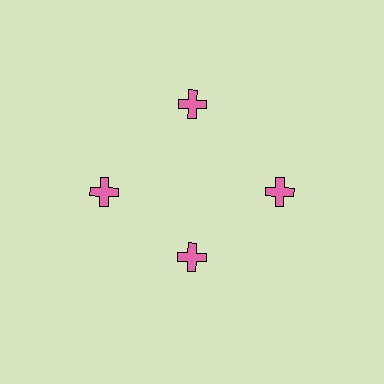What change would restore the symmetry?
The symmetry would be restored by moving it outward, back onto the ring so that all 4 crosses sit at equal angles and equal distance from the center.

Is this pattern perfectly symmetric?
No. The 4 pink crosses are arranged in a ring, but one element near the 6 o'clock position is pulled inward toward the center, breaking the 4-fold rotational symmetry.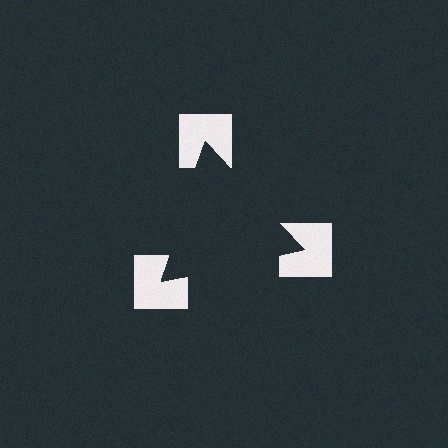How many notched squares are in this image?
There are 3 — one at each vertex of the illusory triangle.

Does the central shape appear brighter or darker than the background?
It typically appears slightly darker than the background, even though no actual brightness change is drawn.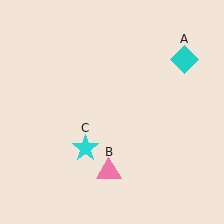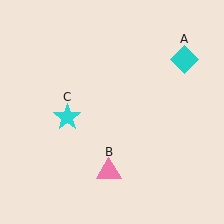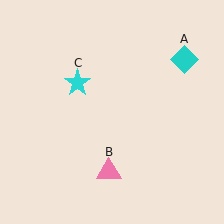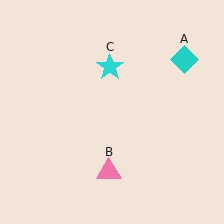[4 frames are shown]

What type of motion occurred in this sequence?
The cyan star (object C) rotated clockwise around the center of the scene.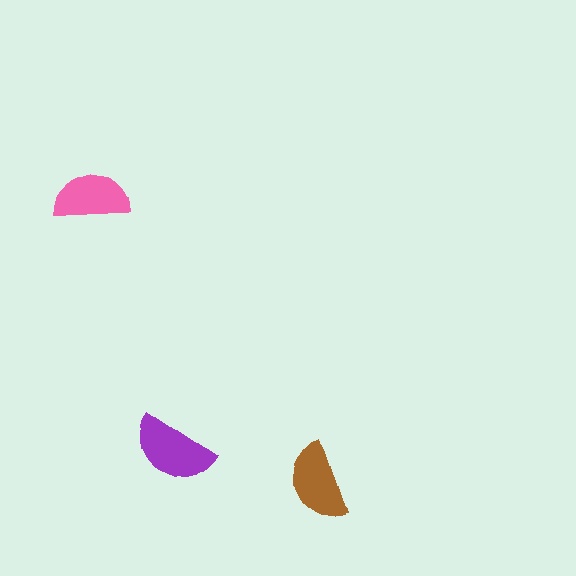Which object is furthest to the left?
The pink semicircle is leftmost.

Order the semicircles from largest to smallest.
the purple one, the brown one, the pink one.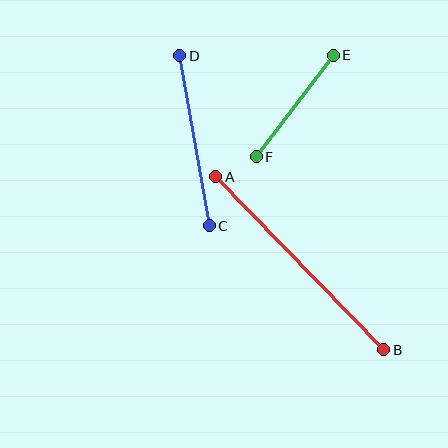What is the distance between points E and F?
The distance is approximately 127 pixels.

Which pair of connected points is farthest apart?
Points A and B are farthest apart.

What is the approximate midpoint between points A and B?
The midpoint is at approximately (300, 263) pixels.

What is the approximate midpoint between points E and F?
The midpoint is at approximately (295, 106) pixels.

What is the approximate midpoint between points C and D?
The midpoint is at approximately (195, 141) pixels.